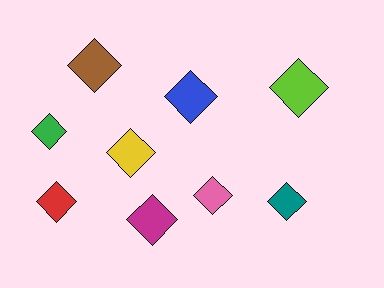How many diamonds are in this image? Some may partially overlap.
There are 9 diamonds.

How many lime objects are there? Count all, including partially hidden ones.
There is 1 lime object.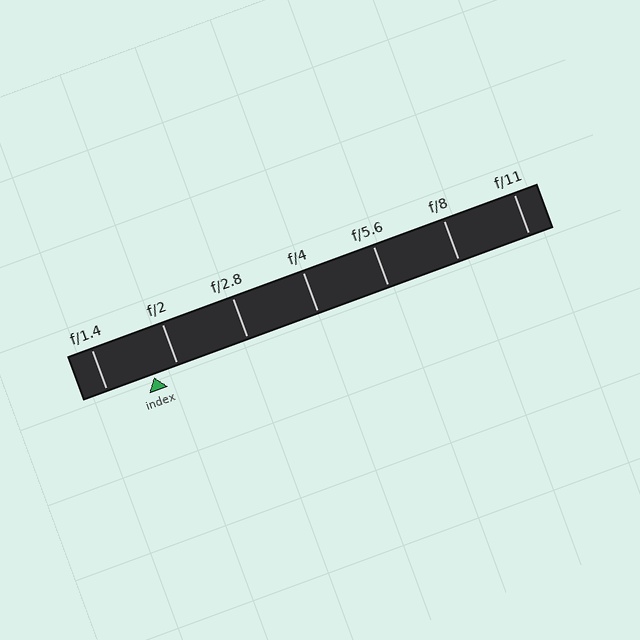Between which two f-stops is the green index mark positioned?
The index mark is between f/1.4 and f/2.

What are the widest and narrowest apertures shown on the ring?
The widest aperture shown is f/1.4 and the narrowest is f/11.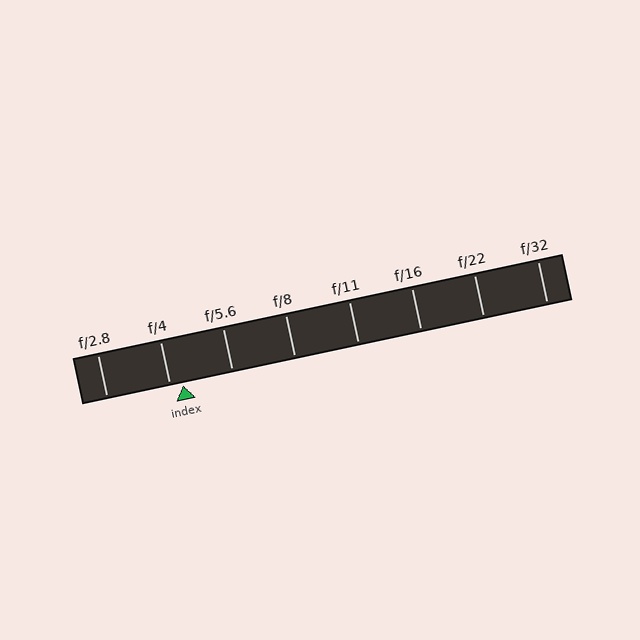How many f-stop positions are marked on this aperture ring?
There are 8 f-stop positions marked.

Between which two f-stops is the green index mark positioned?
The index mark is between f/4 and f/5.6.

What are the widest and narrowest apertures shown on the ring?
The widest aperture shown is f/2.8 and the narrowest is f/32.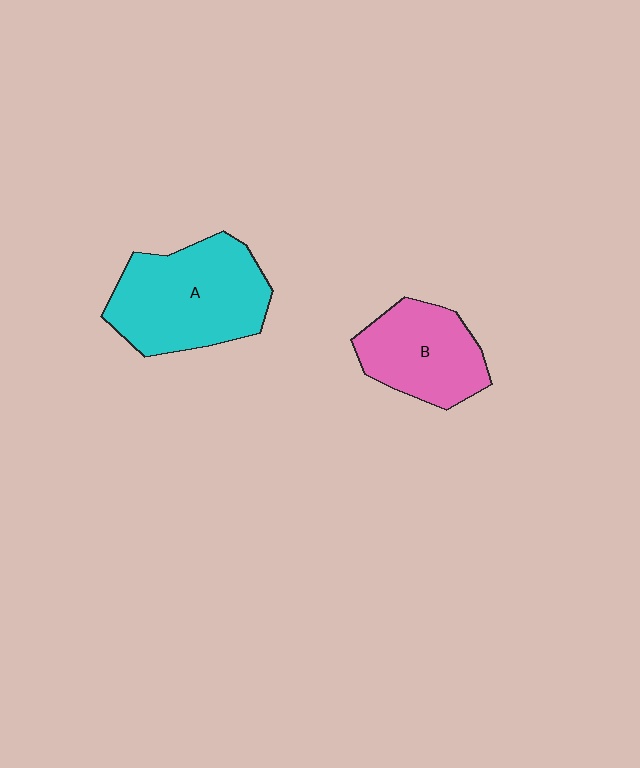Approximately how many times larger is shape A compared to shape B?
Approximately 1.4 times.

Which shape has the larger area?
Shape A (cyan).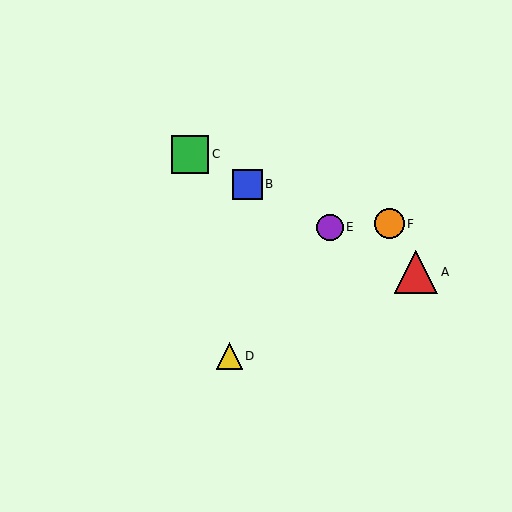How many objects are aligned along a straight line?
4 objects (A, B, C, E) are aligned along a straight line.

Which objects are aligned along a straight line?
Objects A, B, C, E are aligned along a straight line.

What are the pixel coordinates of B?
Object B is at (248, 184).